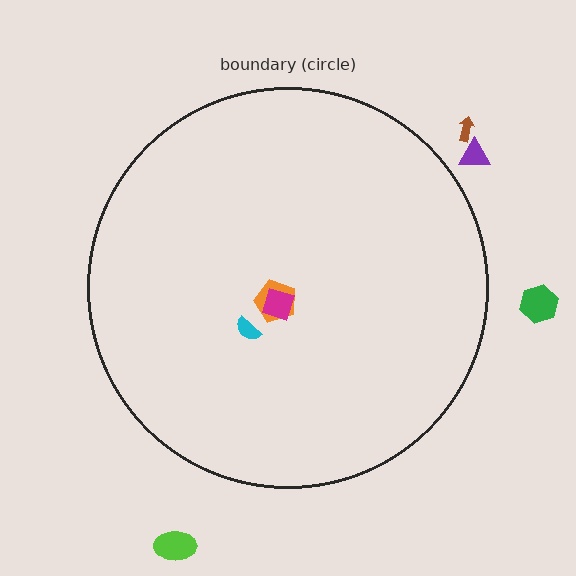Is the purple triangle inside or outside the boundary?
Outside.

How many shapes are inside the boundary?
3 inside, 4 outside.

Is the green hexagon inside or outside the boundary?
Outside.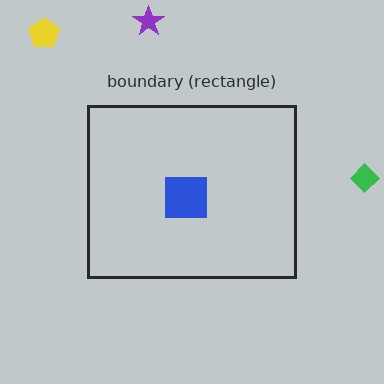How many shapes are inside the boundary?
1 inside, 3 outside.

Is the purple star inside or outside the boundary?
Outside.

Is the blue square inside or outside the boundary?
Inside.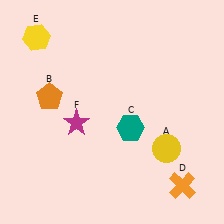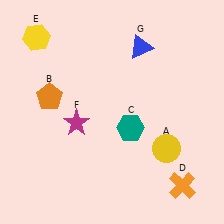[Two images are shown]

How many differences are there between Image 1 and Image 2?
There is 1 difference between the two images.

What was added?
A blue triangle (G) was added in Image 2.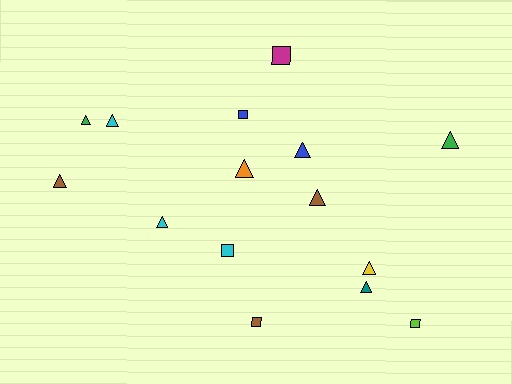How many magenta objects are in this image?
There is 1 magenta object.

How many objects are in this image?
There are 15 objects.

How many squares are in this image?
There are 5 squares.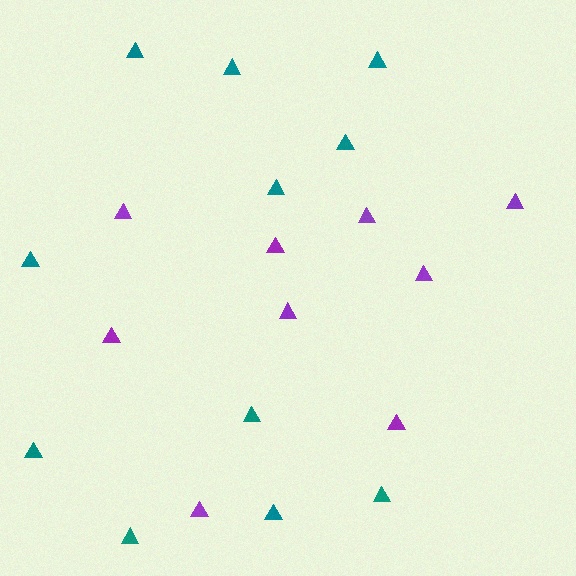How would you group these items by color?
There are 2 groups: one group of teal triangles (11) and one group of purple triangles (9).